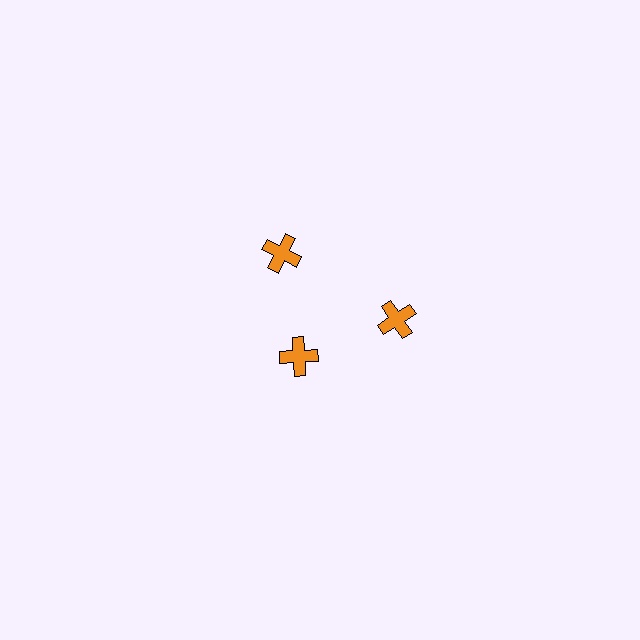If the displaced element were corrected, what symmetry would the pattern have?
It would have 3-fold rotational symmetry — the pattern would map onto itself every 120 degrees.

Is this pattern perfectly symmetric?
No. The 3 orange crosses are arranged in a ring, but one element near the 7 o'clock position is pulled inward toward the center, breaking the 3-fold rotational symmetry.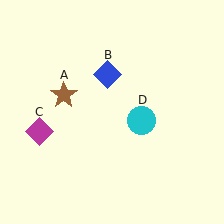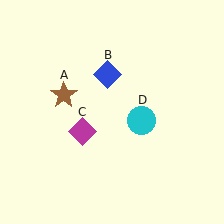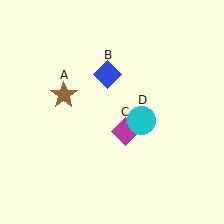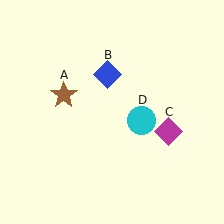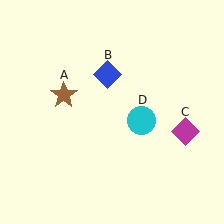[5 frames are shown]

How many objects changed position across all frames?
1 object changed position: magenta diamond (object C).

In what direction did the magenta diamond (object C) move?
The magenta diamond (object C) moved right.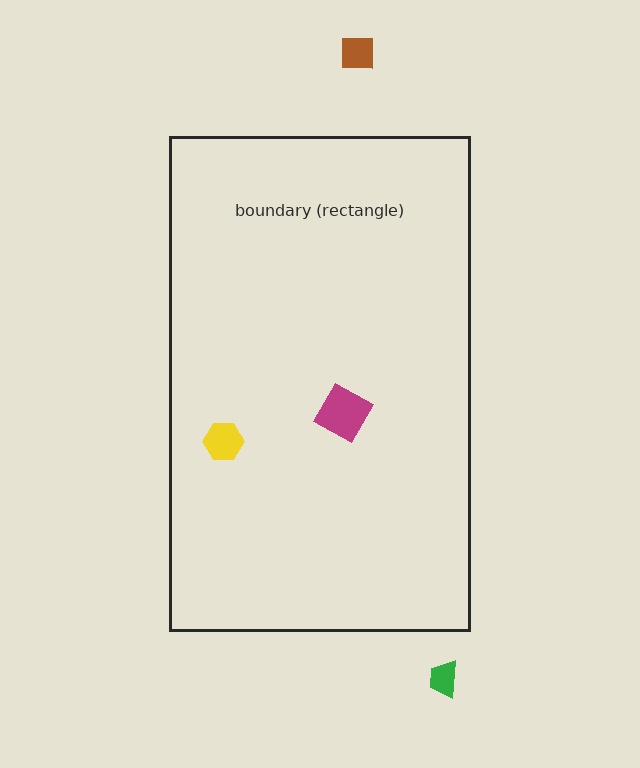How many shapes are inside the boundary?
2 inside, 2 outside.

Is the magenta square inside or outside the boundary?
Inside.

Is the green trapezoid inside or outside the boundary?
Outside.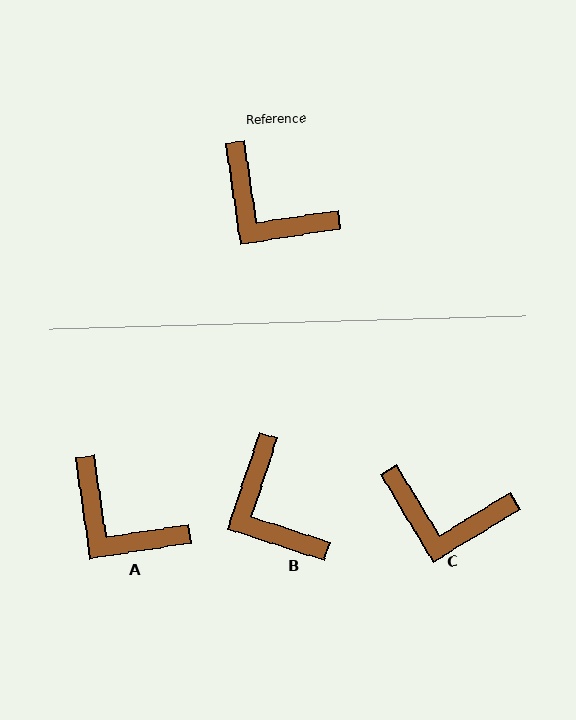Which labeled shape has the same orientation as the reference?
A.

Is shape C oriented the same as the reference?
No, it is off by about 23 degrees.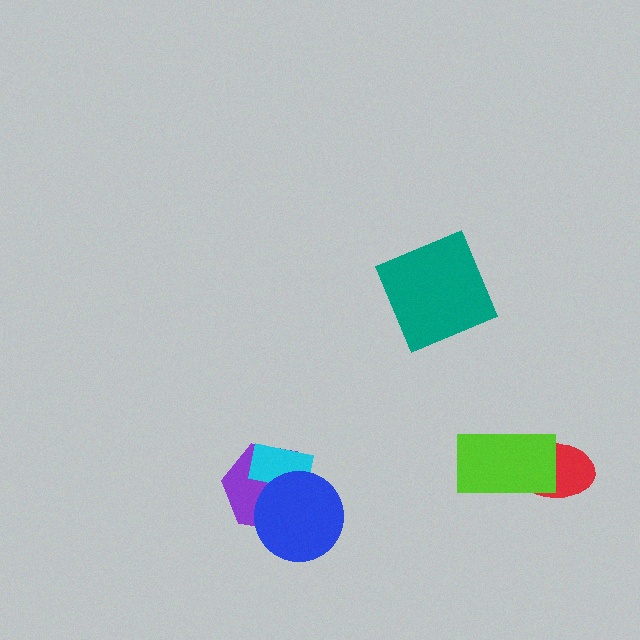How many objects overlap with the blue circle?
2 objects overlap with the blue circle.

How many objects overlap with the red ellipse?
1 object overlaps with the red ellipse.